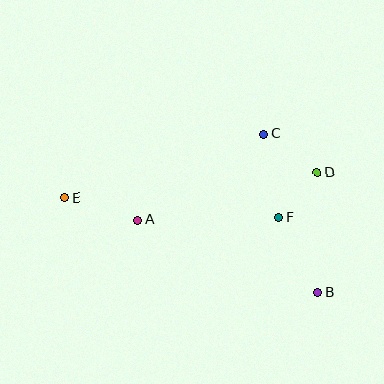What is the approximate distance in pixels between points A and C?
The distance between A and C is approximately 153 pixels.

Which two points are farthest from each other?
Points B and E are farthest from each other.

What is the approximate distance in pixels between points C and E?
The distance between C and E is approximately 209 pixels.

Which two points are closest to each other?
Points D and F are closest to each other.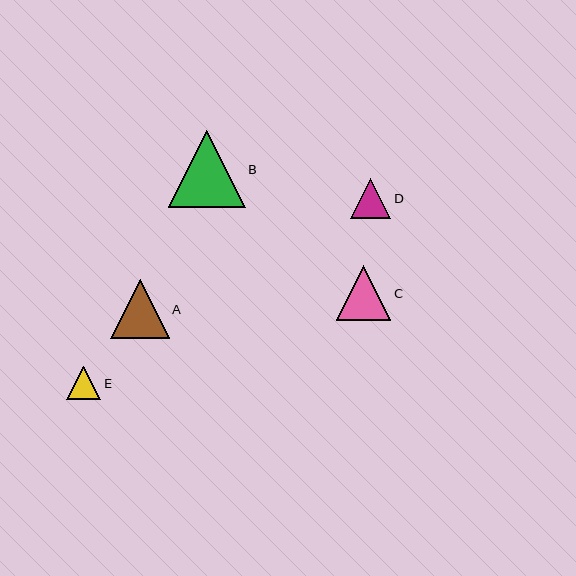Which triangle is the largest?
Triangle B is the largest with a size of approximately 77 pixels.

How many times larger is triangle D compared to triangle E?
Triangle D is approximately 1.2 times the size of triangle E.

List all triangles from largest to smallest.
From largest to smallest: B, A, C, D, E.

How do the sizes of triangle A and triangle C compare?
Triangle A and triangle C are approximately the same size.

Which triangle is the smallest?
Triangle E is the smallest with a size of approximately 34 pixels.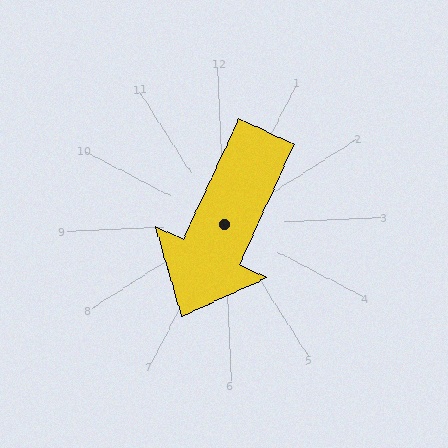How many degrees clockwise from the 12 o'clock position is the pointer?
Approximately 207 degrees.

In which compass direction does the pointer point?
Southwest.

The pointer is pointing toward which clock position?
Roughly 7 o'clock.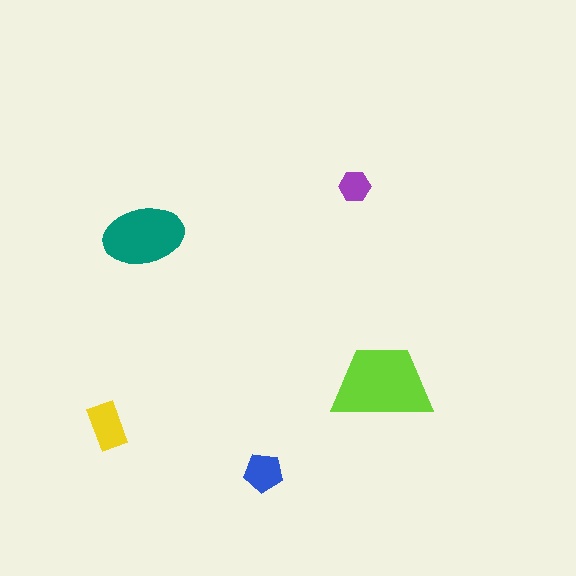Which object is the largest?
The lime trapezoid.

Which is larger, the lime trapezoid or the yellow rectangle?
The lime trapezoid.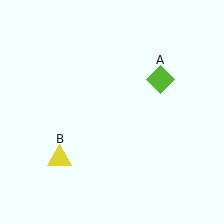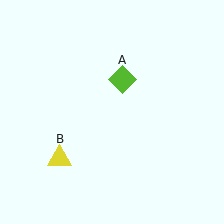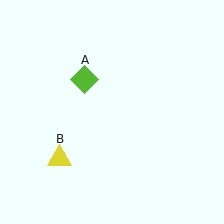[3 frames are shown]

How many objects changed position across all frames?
1 object changed position: lime diamond (object A).